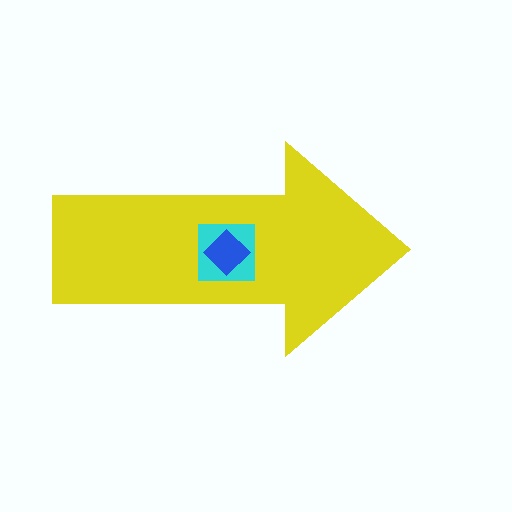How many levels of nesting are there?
3.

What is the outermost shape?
The yellow arrow.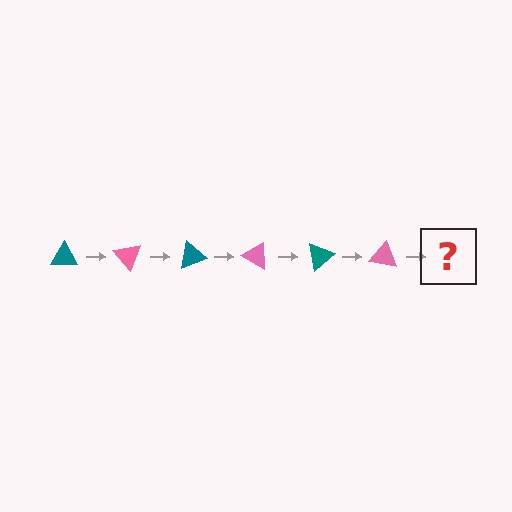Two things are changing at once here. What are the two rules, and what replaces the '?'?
The two rules are that it rotates 50 degrees each step and the color cycles through teal and pink. The '?' should be a teal triangle, rotated 300 degrees from the start.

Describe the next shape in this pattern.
It should be a teal triangle, rotated 300 degrees from the start.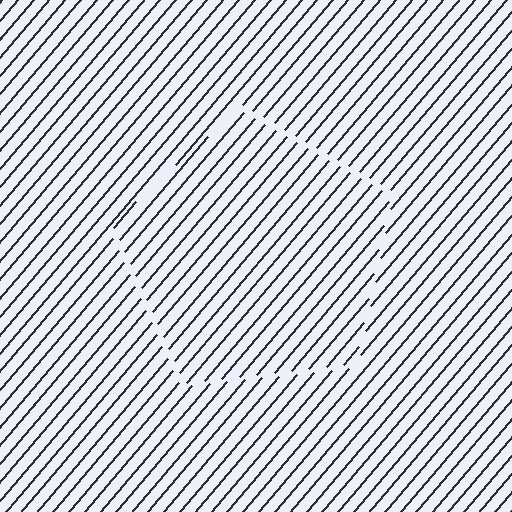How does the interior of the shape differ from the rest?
The interior of the shape contains the same grating, shifted by half a period — the contour is defined by the phase discontinuity where line-ends from the inner and outer gratings abut.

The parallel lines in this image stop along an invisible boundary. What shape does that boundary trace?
An illusory pentagon. The interior of the shape contains the same grating, shifted by half a period — the contour is defined by the phase discontinuity where line-ends from the inner and outer gratings abut.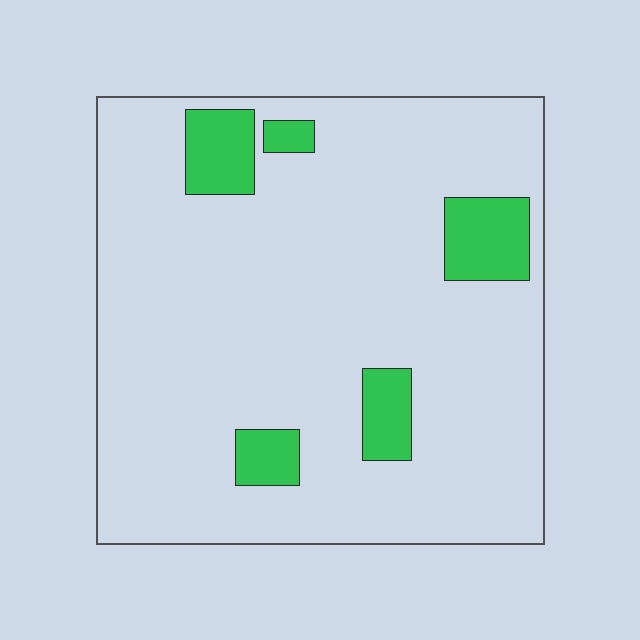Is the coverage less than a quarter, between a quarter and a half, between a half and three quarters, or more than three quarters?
Less than a quarter.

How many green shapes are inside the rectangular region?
5.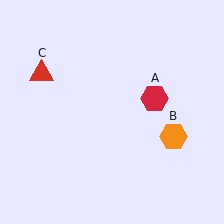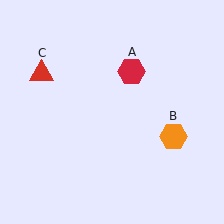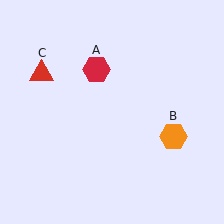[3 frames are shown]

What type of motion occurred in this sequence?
The red hexagon (object A) rotated counterclockwise around the center of the scene.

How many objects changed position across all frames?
1 object changed position: red hexagon (object A).